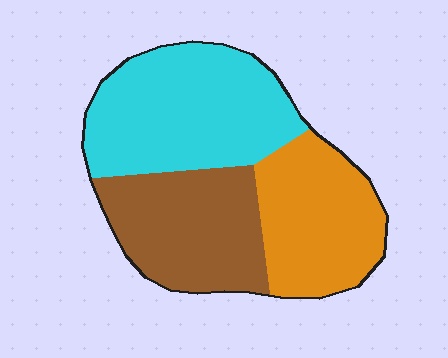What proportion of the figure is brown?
Brown covers roughly 30% of the figure.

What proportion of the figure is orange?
Orange covers 29% of the figure.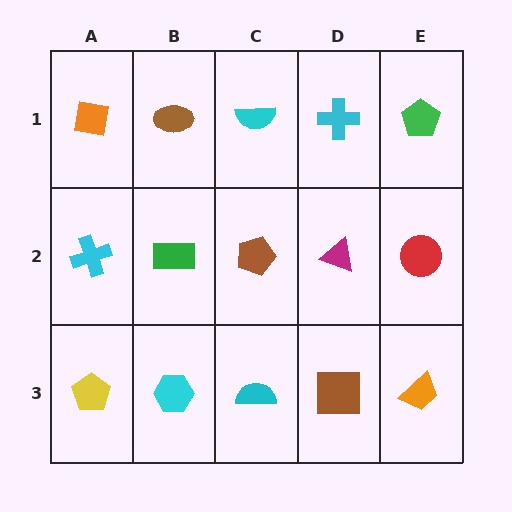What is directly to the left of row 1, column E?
A cyan cross.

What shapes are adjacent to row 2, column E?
A green pentagon (row 1, column E), an orange trapezoid (row 3, column E), a magenta triangle (row 2, column D).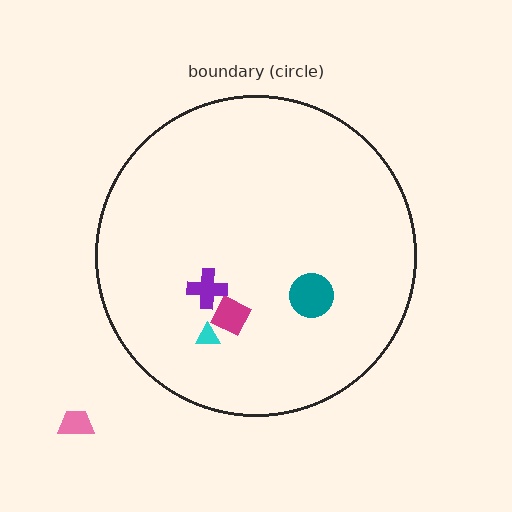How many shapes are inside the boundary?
4 inside, 1 outside.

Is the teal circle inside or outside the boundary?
Inside.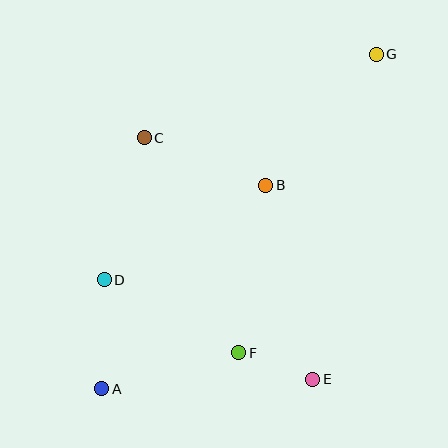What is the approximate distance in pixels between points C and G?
The distance between C and G is approximately 246 pixels.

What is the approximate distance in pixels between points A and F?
The distance between A and F is approximately 142 pixels.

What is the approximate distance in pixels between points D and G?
The distance between D and G is approximately 353 pixels.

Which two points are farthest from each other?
Points A and G are farthest from each other.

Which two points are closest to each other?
Points E and F are closest to each other.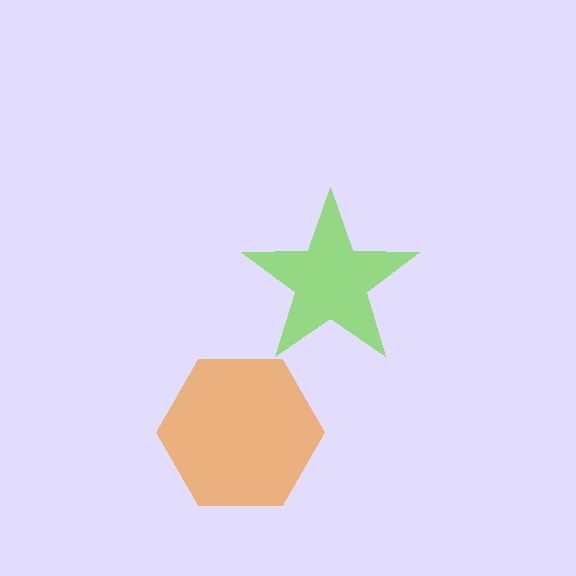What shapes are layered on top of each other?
The layered shapes are: an orange hexagon, a lime star.